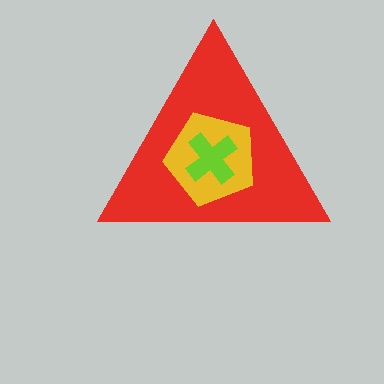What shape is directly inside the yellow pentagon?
The lime cross.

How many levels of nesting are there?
3.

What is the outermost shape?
The red triangle.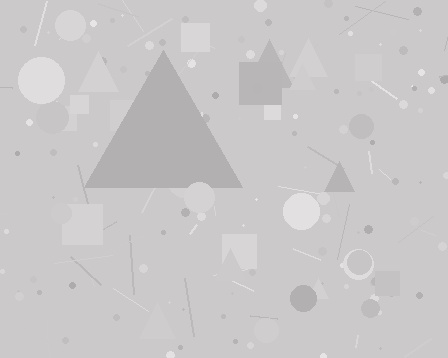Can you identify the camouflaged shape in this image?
The camouflaged shape is a triangle.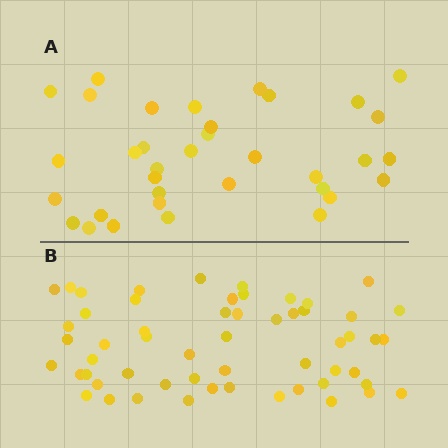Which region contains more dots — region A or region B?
Region B (the bottom region) has more dots.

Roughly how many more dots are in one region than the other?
Region B has approximately 20 more dots than region A.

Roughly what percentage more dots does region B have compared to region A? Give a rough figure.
About 60% more.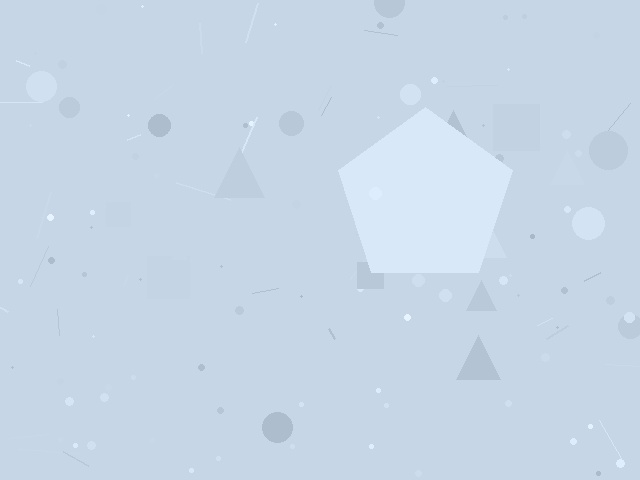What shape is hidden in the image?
A pentagon is hidden in the image.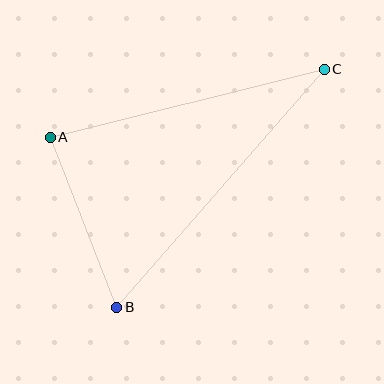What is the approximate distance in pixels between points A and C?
The distance between A and C is approximately 282 pixels.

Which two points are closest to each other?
Points A and B are closest to each other.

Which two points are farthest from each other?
Points B and C are farthest from each other.